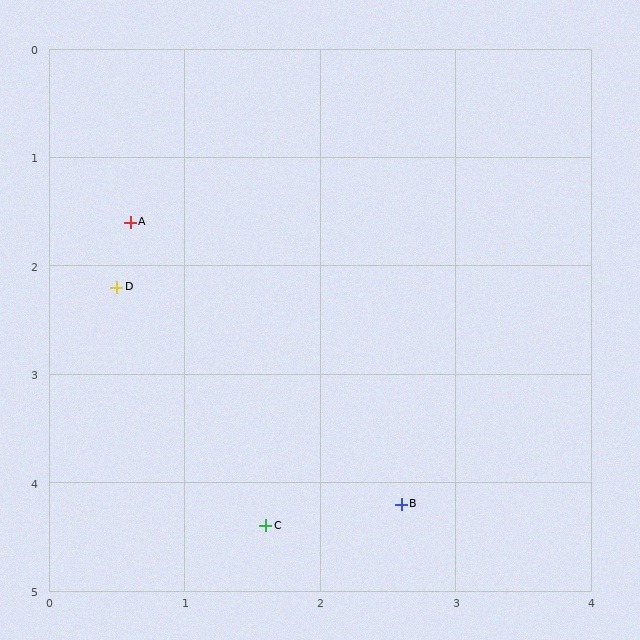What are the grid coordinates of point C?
Point C is at approximately (1.6, 4.4).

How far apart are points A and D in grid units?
Points A and D are about 0.6 grid units apart.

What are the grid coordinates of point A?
Point A is at approximately (0.6, 1.6).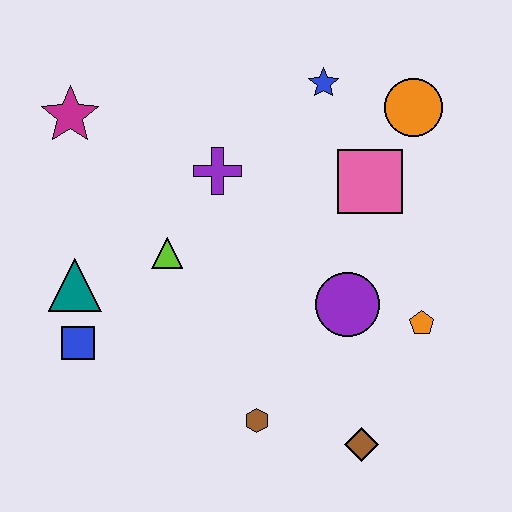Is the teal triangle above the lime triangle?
No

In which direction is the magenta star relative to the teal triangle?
The magenta star is above the teal triangle.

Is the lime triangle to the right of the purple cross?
No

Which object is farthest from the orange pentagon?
The magenta star is farthest from the orange pentagon.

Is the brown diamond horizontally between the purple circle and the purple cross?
No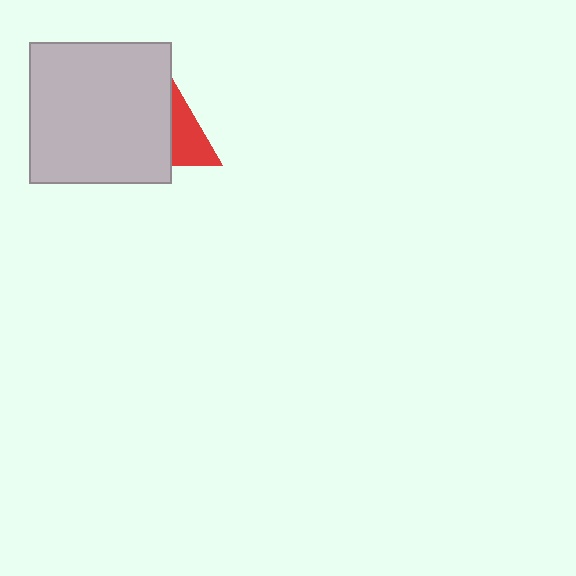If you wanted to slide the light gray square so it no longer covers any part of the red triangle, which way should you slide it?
Slide it left — that is the most direct way to separate the two shapes.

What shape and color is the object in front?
The object in front is a light gray square.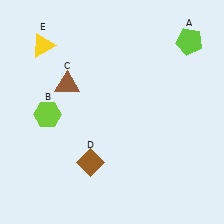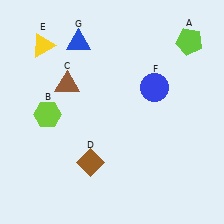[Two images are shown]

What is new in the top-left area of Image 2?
A blue triangle (G) was added in the top-left area of Image 2.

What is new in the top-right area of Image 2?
A blue circle (F) was added in the top-right area of Image 2.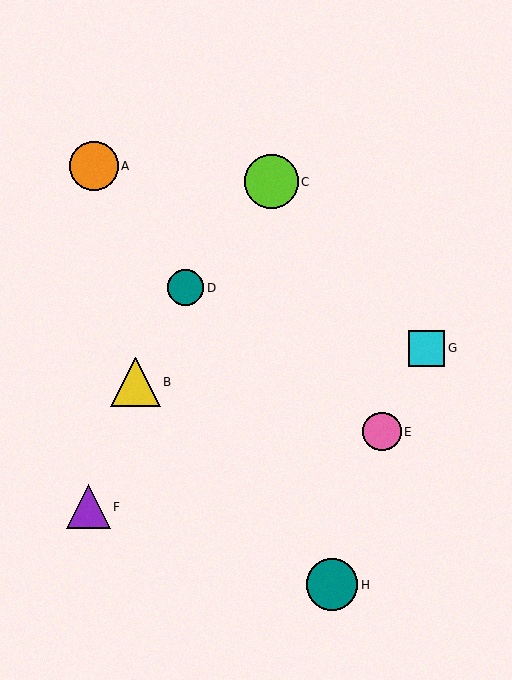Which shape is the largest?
The lime circle (labeled C) is the largest.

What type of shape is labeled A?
Shape A is an orange circle.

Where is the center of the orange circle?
The center of the orange circle is at (94, 166).